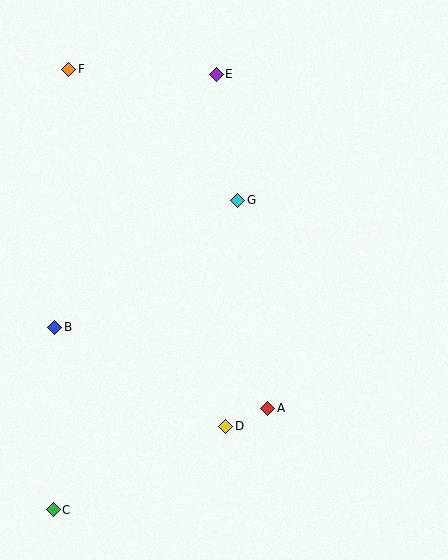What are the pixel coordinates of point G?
Point G is at (238, 200).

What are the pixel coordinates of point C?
Point C is at (53, 510).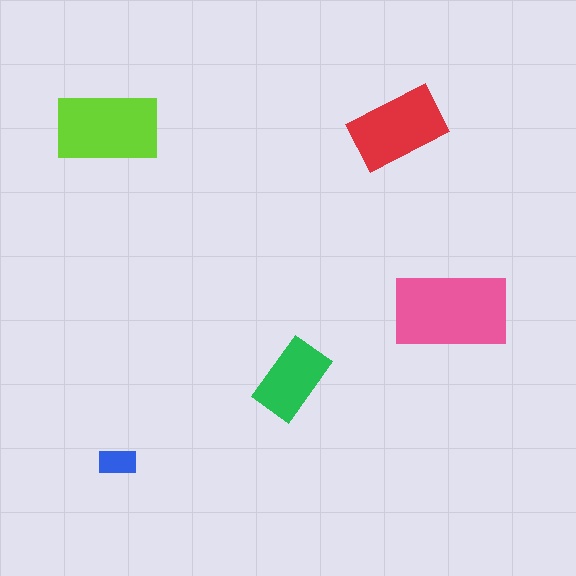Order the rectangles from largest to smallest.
the pink one, the lime one, the red one, the green one, the blue one.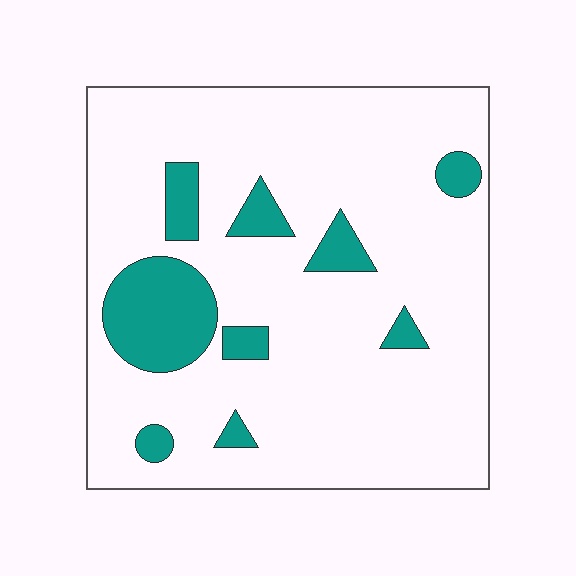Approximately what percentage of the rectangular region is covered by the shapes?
Approximately 15%.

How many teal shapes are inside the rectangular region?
9.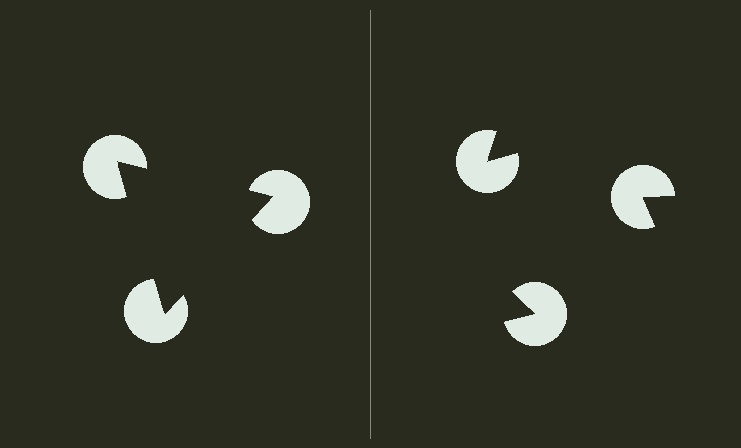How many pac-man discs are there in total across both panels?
6 — 3 on each side.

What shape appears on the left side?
An illusory triangle.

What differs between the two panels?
The pac-man discs are positioned identically on both sides; only the wedge orientations differ. On the left they align to a triangle; on the right they are misaligned.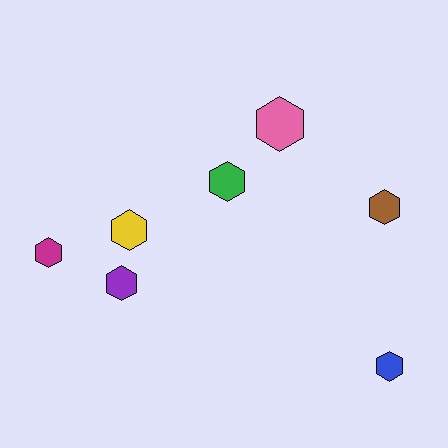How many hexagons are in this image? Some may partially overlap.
There are 7 hexagons.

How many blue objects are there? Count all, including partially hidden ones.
There is 1 blue object.